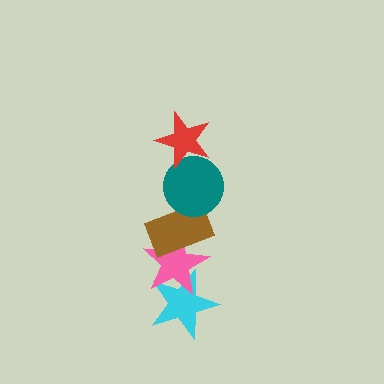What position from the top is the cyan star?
The cyan star is 5th from the top.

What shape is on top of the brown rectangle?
The teal circle is on top of the brown rectangle.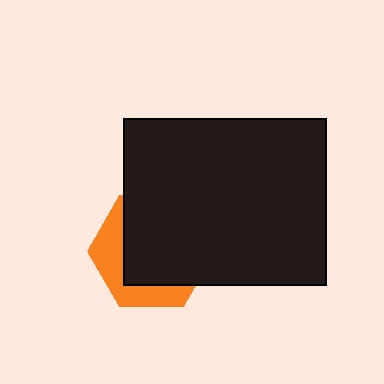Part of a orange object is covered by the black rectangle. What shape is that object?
It is a hexagon.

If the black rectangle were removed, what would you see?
You would see the complete orange hexagon.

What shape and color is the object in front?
The object in front is a black rectangle.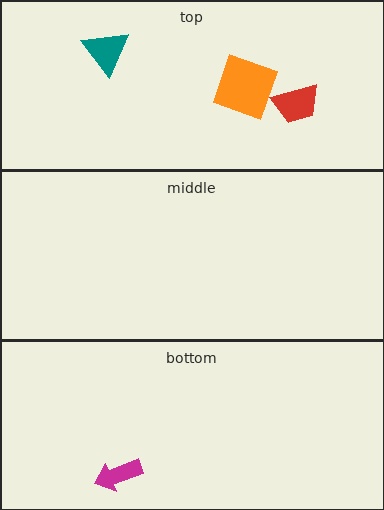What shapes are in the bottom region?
The magenta arrow.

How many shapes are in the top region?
3.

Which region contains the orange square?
The top region.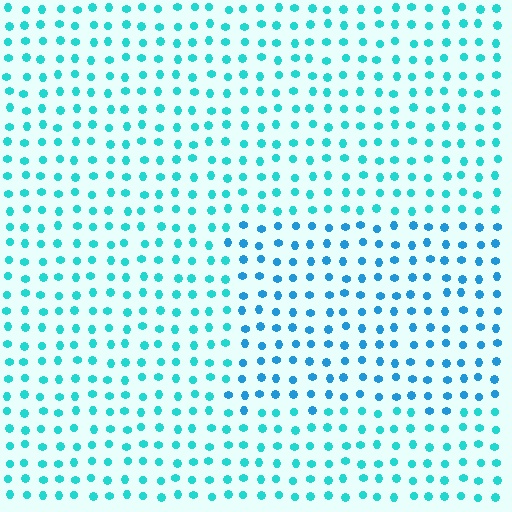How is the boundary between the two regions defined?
The boundary is defined purely by a slight shift in hue (about 24 degrees). Spacing, size, and orientation are identical on both sides.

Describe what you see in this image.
The image is filled with small cyan elements in a uniform arrangement. A rectangle-shaped region is visible where the elements are tinted to a slightly different hue, forming a subtle color boundary.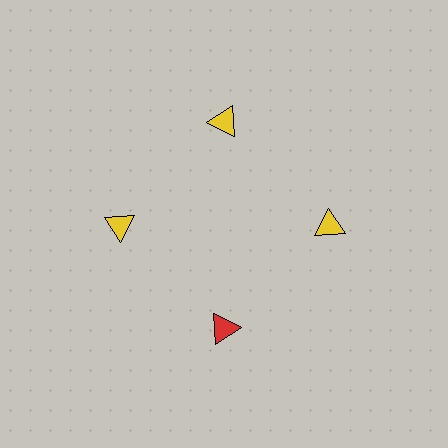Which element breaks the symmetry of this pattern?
The red triangle at roughly the 6 o'clock position breaks the symmetry. All other shapes are yellow triangles.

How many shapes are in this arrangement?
There are 4 shapes arranged in a ring pattern.